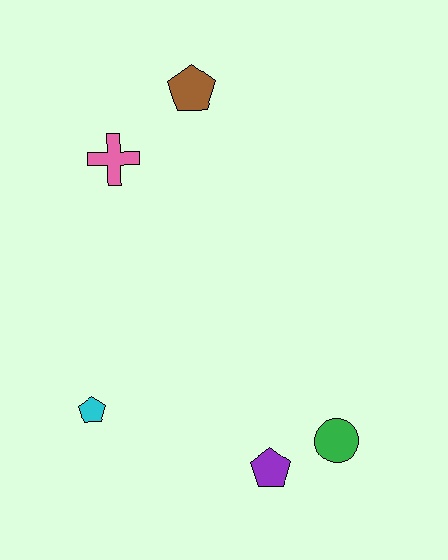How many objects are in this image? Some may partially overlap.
There are 5 objects.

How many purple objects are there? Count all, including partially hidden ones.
There is 1 purple object.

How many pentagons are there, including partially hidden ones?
There are 3 pentagons.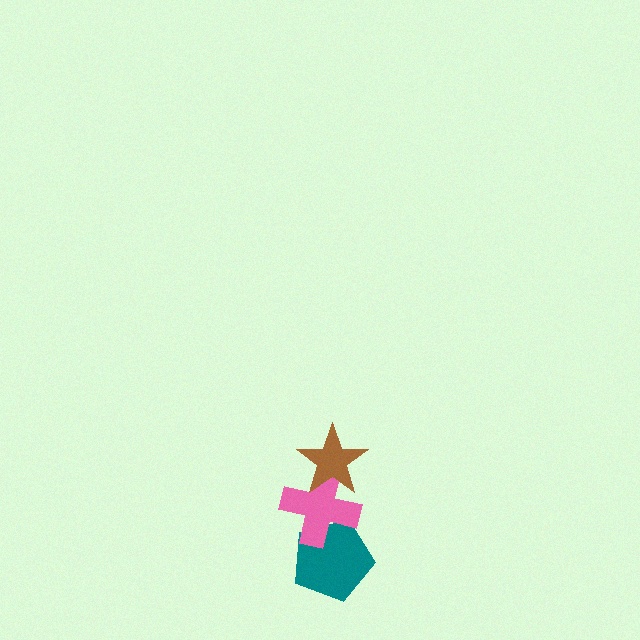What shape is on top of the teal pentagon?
The pink cross is on top of the teal pentagon.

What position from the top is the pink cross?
The pink cross is 2nd from the top.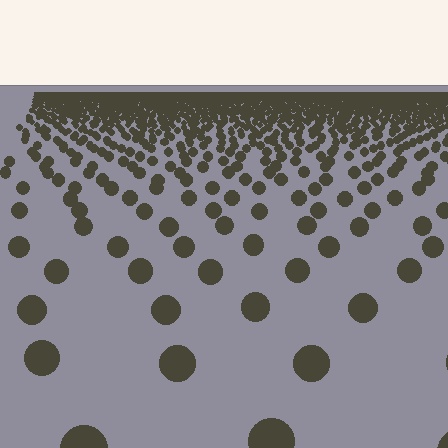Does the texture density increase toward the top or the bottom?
Density increases toward the top.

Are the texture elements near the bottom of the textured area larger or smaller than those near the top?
Larger. Near the bottom, elements are closer to the viewer and appear at a bigger on-screen size.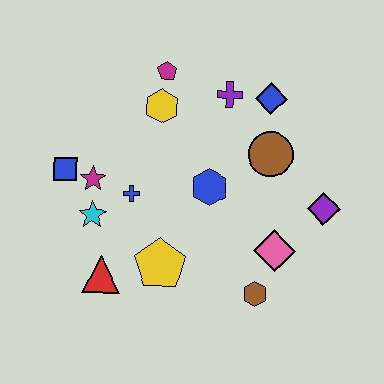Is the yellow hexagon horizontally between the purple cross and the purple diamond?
No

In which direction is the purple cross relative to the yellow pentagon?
The purple cross is above the yellow pentagon.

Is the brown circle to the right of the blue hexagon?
Yes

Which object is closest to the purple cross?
The blue diamond is closest to the purple cross.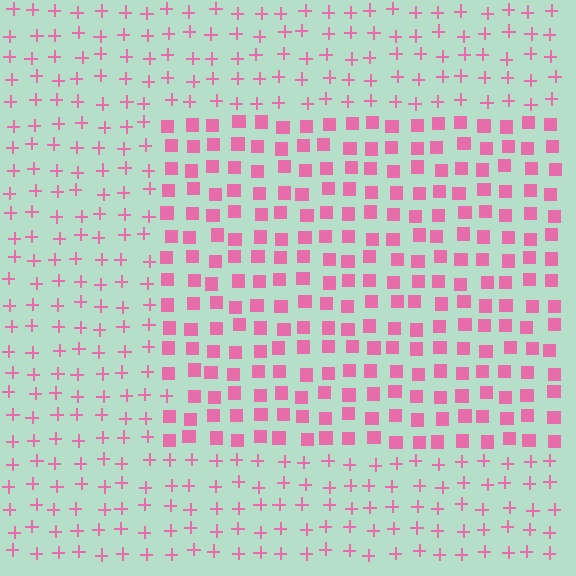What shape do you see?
I see a rectangle.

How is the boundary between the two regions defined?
The boundary is defined by a change in element shape: squares inside vs. plus signs outside. All elements share the same color and spacing.